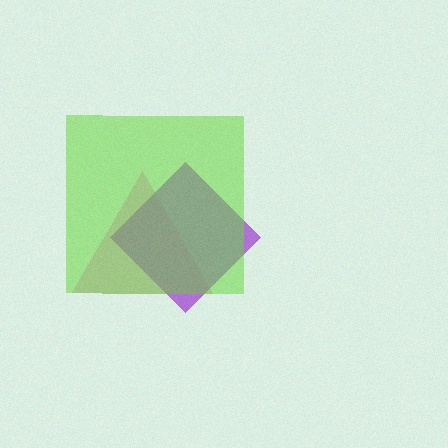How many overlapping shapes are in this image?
There are 3 overlapping shapes in the image.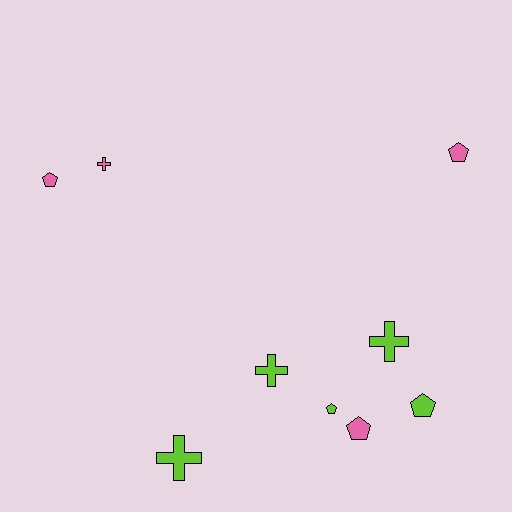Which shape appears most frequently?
Pentagon, with 5 objects.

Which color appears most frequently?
Lime, with 5 objects.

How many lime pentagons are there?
There are 2 lime pentagons.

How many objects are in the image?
There are 9 objects.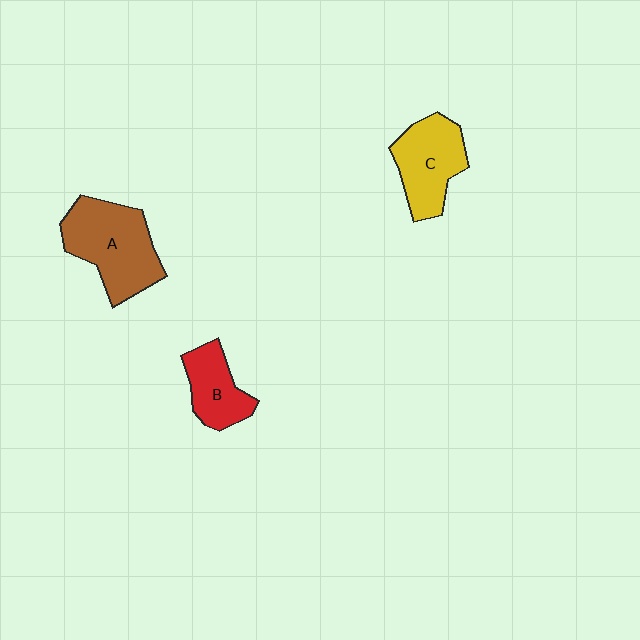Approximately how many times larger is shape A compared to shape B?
Approximately 1.8 times.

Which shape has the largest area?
Shape A (brown).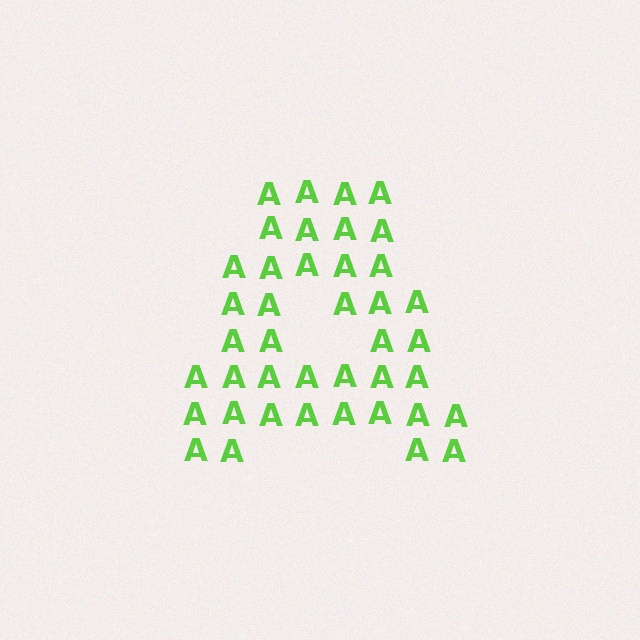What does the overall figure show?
The overall figure shows the letter A.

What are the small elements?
The small elements are letter A's.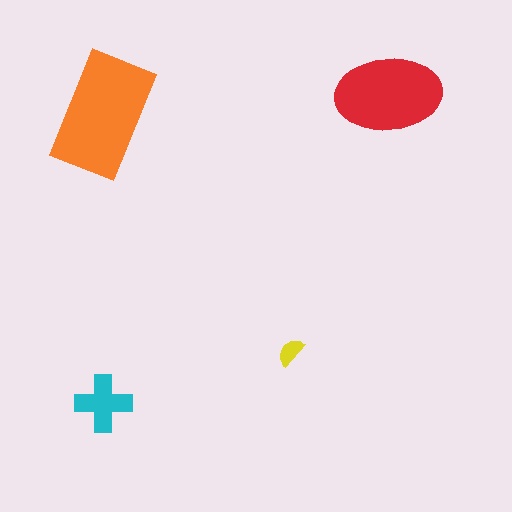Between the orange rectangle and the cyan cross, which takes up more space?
The orange rectangle.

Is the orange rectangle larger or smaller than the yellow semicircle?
Larger.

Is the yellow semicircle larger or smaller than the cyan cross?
Smaller.